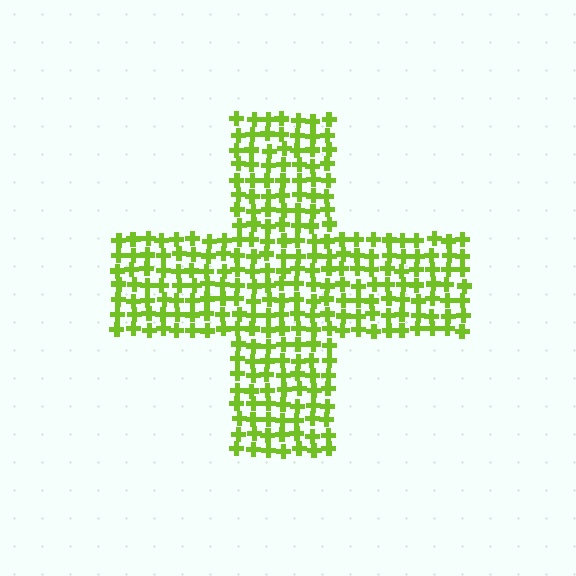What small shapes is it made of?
It is made of small crosses.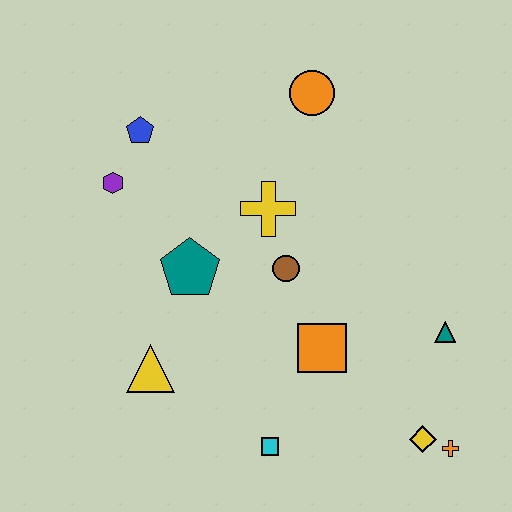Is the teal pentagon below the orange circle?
Yes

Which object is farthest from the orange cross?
The blue pentagon is farthest from the orange cross.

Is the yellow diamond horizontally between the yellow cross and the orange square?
No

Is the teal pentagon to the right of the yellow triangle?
Yes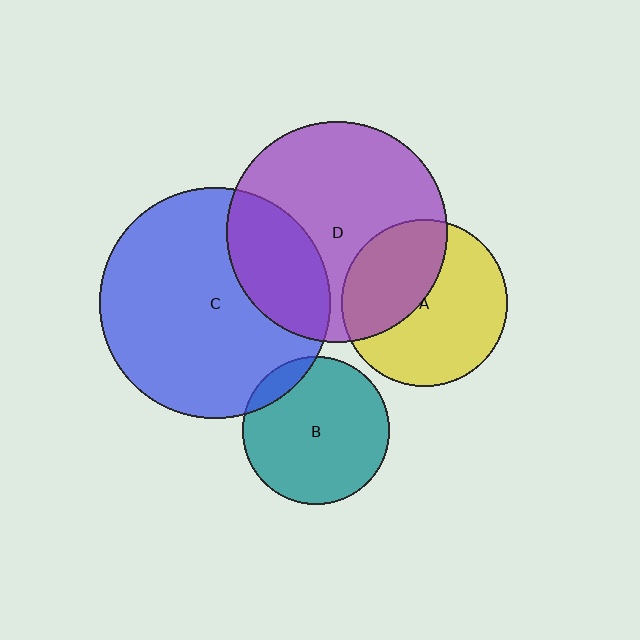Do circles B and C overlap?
Yes.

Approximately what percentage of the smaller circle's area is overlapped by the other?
Approximately 10%.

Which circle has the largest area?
Circle C (blue).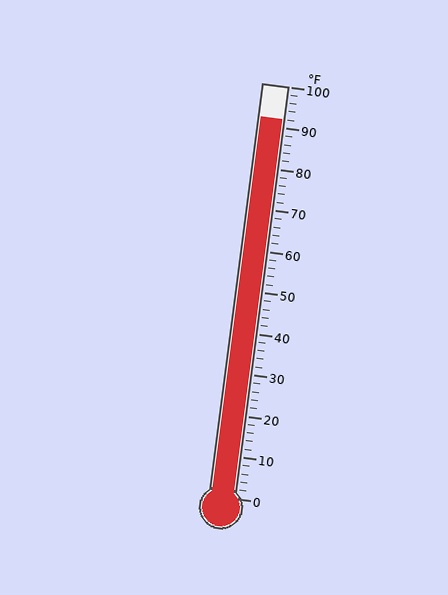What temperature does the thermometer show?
The thermometer shows approximately 92°F.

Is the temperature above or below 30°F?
The temperature is above 30°F.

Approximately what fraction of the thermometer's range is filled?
The thermometer is filled to approximately 90% of its range.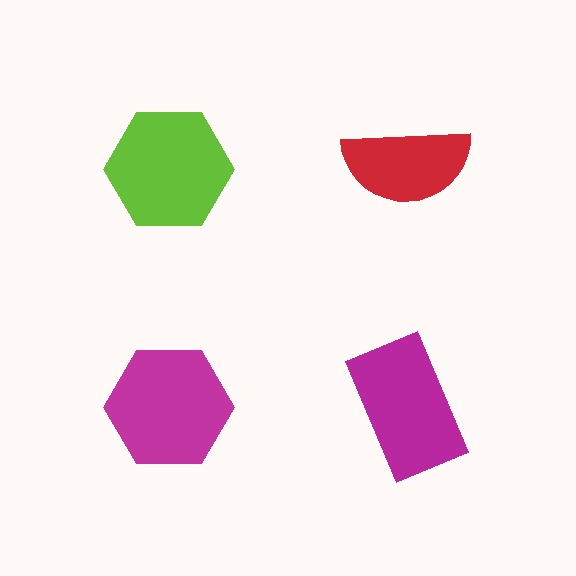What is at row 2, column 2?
A magenta rectangle.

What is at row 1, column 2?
A red semicircle.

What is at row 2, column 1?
A magenta hexagon.